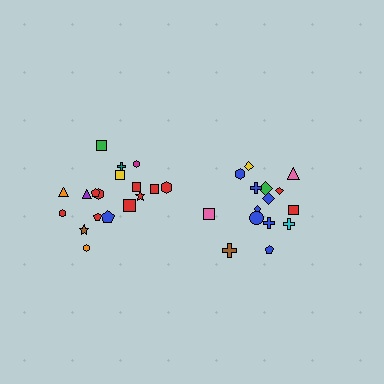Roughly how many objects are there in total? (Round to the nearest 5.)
Roughly 35 objects in total.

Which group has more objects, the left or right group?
The left group.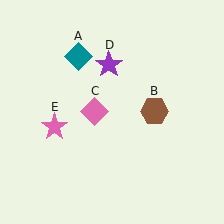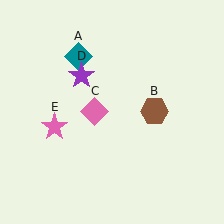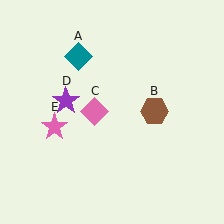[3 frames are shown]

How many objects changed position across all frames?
1 object changed position: purple star (object D).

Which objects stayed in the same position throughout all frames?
Teal diamond (object A) and brown hexagon (object B) and pink diamond (object C) and pink star (object E) remained stationary.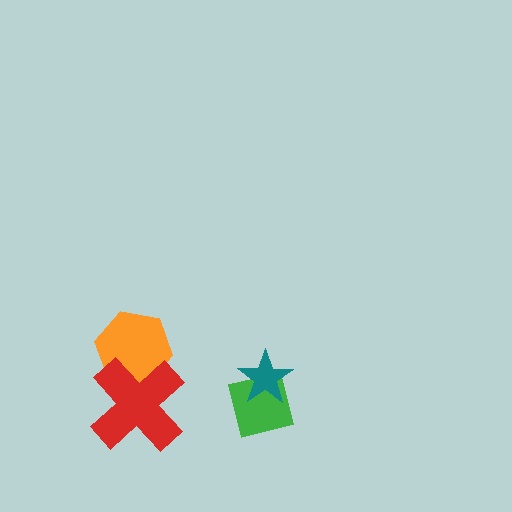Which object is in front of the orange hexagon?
The red cross is in front of the orange hexagon.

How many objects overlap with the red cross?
1 object overlaps with the red cross.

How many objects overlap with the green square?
1 object overlaps with the green square.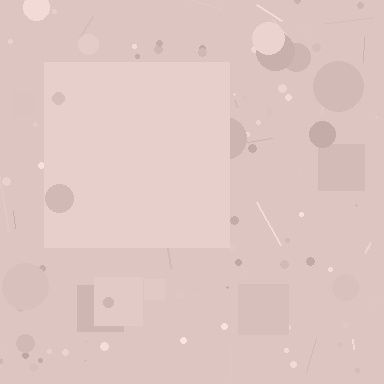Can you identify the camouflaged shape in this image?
The camouflaged shape is a square.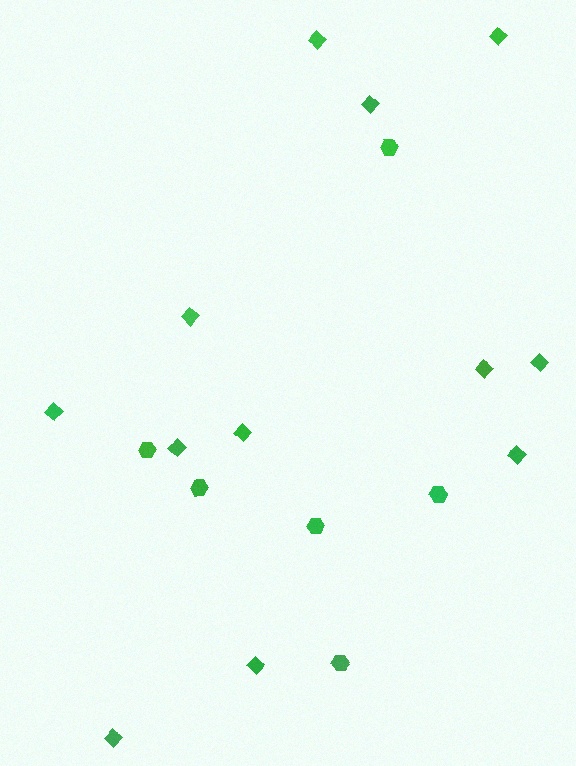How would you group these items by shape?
There are 2 groups: one group of diamonds (12) and one group of hexagons (6).